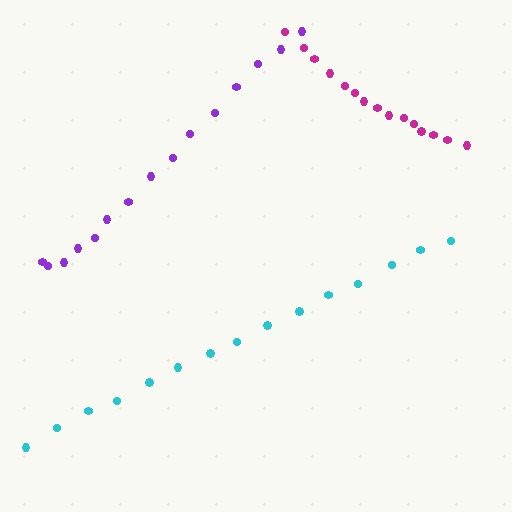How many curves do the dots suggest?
There are 3 distinct paths.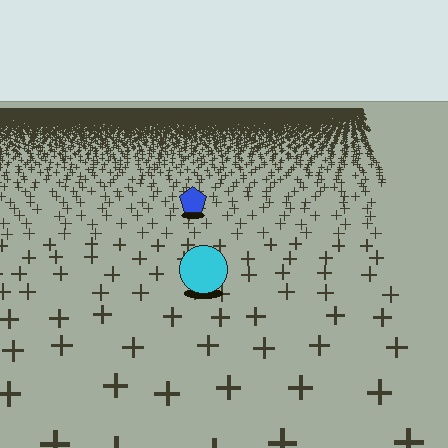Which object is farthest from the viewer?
The blue pentagon is farthest from the viewer. It appears smaller and the ground texture around it is denser.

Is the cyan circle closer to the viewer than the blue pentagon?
Yes. The cyan circle is closer — you can tell from the texture gradient: the ground texture is coarser near it.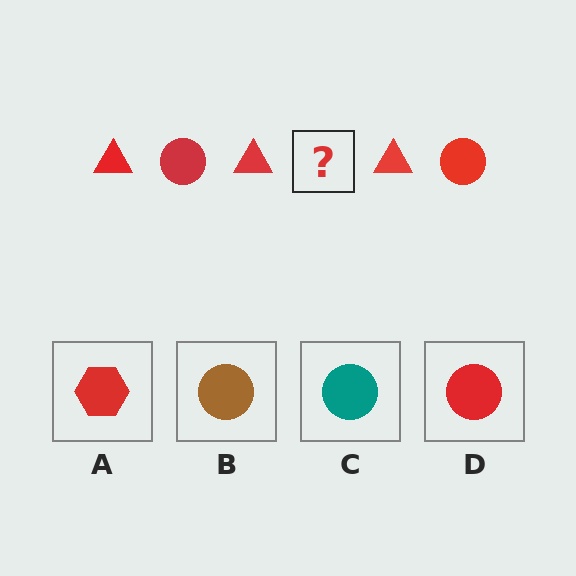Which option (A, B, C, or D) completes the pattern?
D.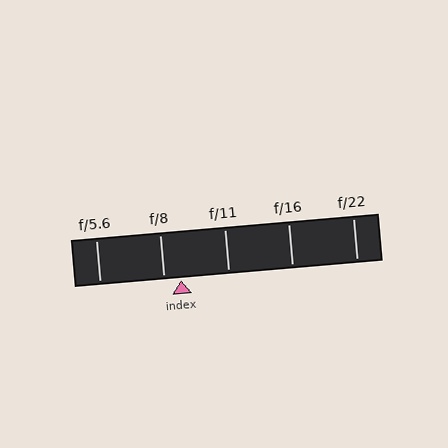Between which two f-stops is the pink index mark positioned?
The index mark is between f/8 and f/11.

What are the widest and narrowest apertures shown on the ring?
The widest aperture shown is f/5.6 and the narrowest is f/22.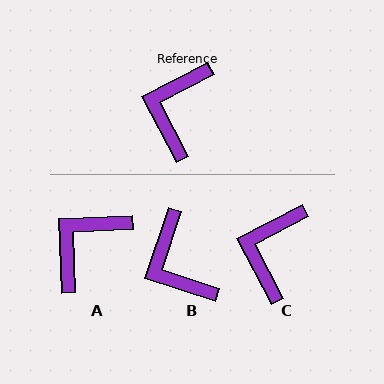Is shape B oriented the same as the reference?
No, it is off by about 44 degrees.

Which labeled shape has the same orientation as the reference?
C.